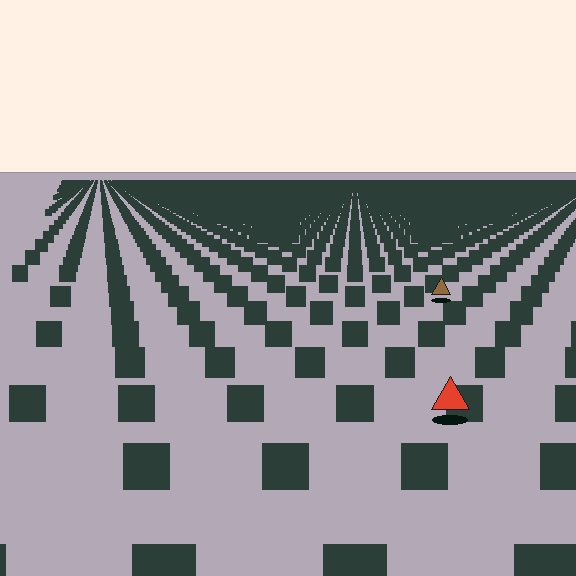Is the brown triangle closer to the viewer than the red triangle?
No. The red triangle is closer — you can tell from the texture gradient: the ground texture is coarser near it.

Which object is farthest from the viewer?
The brown triangle is farthest from the viewer. It appears smaller and the ground texture around it is denser.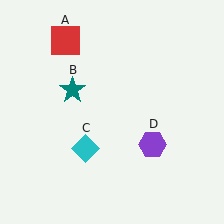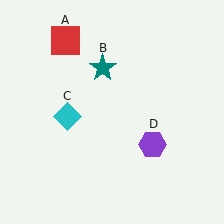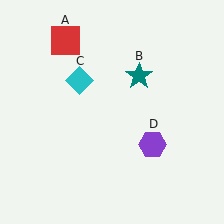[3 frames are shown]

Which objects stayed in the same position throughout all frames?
Red square (object A) and purple hexagon (object D) remained stationary.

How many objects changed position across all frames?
2 objects changed position: teal star (object B), cyan diamond (object C).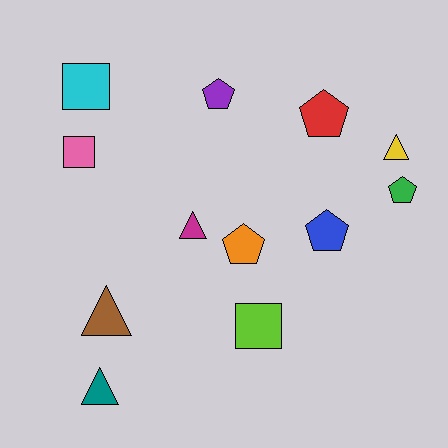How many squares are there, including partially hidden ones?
There are 3 squares.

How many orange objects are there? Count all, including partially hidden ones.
There is 1 orange object.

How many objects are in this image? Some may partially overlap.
There are 12 objects.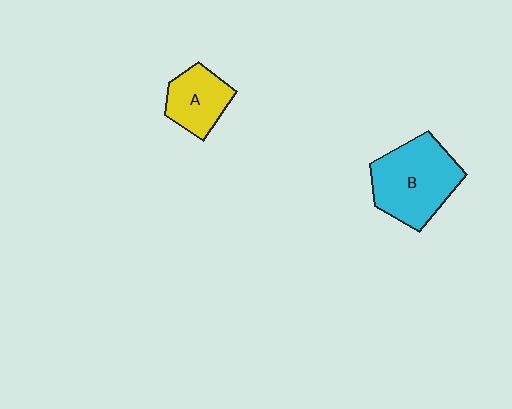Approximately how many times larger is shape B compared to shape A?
Approximately 1.7 times.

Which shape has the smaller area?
Shape A (yellow).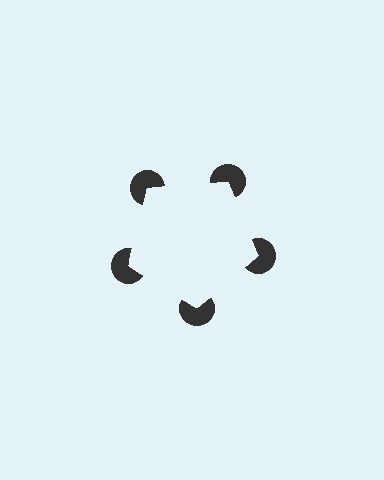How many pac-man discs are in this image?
There are 5 — one at each vertex of the illusory pentagon.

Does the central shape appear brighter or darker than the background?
It typically appears slightly brighter than the background, even though no actual brightness change is drawn.